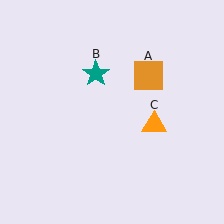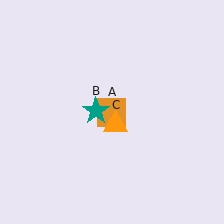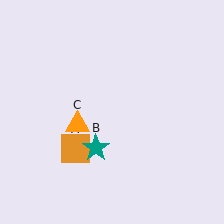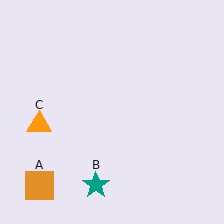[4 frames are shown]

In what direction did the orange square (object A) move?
The orange square (object A) moved down and to the left.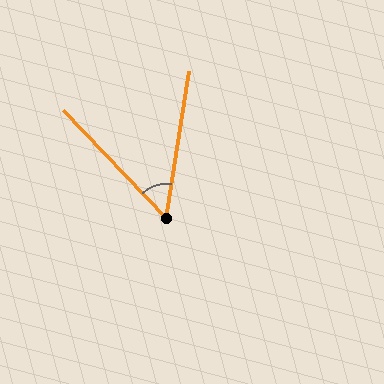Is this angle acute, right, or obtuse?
It is acute.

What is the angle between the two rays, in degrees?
Approximately 53 degrees.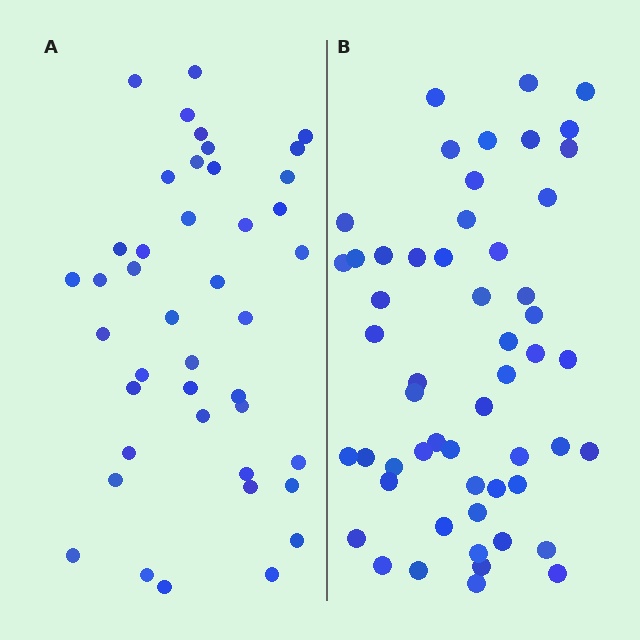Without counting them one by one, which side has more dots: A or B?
Region B (the right region) has more dots.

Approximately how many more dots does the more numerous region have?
Region B has roughly 12 or so more dots than region A.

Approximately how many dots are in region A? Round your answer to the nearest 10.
About 40 dots. (The exact count is 42, which rounds to 40.)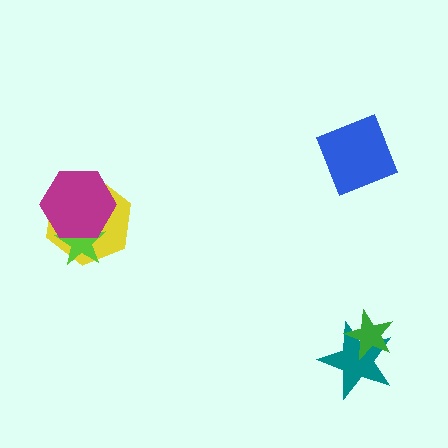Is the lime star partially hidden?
Yes, it is partially covered by another shape.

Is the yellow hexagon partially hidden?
Yes, it is partially covered by another shape.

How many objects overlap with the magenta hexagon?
2 objects overlap with the magenta hexagon.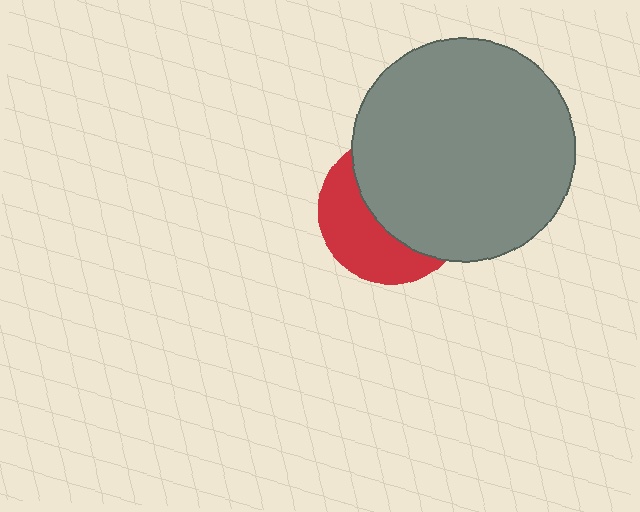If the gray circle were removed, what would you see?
You would see the complete red circle.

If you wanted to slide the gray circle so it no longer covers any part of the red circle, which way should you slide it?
Slide it toward the upper-right — that is the most direct way to separate the two shapes.